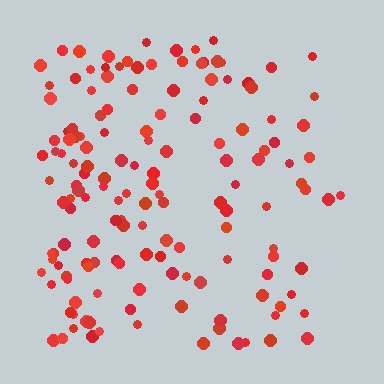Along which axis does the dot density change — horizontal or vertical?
Horizontal.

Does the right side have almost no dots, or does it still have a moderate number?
Still a moderate number, just noticeably fewer than the left.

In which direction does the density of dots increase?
From right to left, with the left side densest.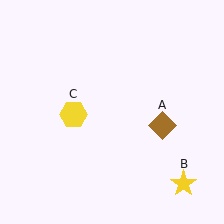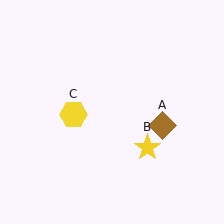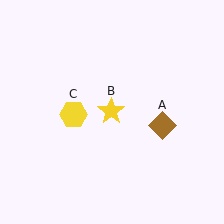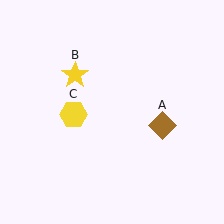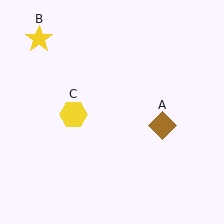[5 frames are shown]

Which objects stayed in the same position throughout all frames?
Brown diamond (object A) and yellow hexagon (object C) remained stationary.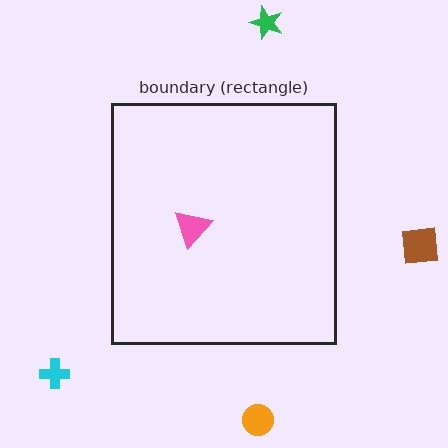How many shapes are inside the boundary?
1 inside, 4 outside.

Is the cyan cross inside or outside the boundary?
Outside.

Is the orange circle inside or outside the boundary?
Outside.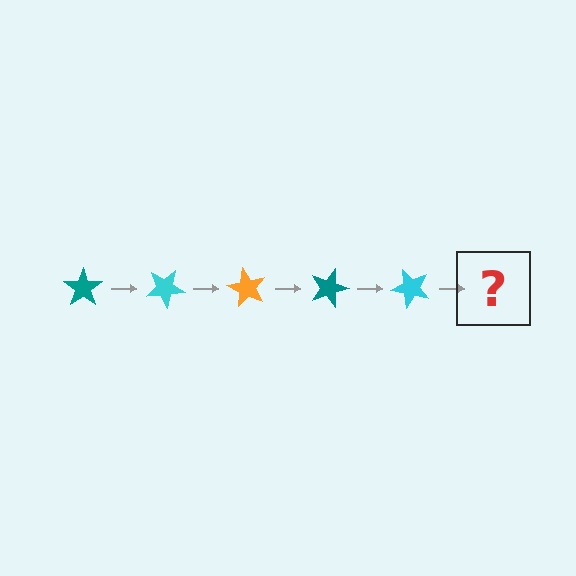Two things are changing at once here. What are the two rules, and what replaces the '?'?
The two rules are that it rotates 30 degrees each step and the color cycles through teal, cyan, and orange. The '?' should be an orange star, rotated 150 degrees from the start.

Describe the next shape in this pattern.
It should be an orange star, rotated 150 degrees from the start.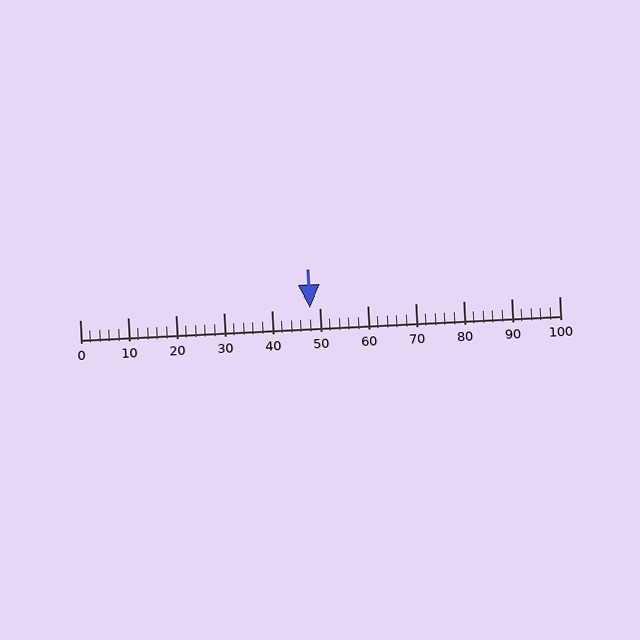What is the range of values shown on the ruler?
The ruler shows values from 0 to 100.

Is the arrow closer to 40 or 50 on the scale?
The arrow is closer to 50.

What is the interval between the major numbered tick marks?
The major tick marks are spaced 10 units apart.